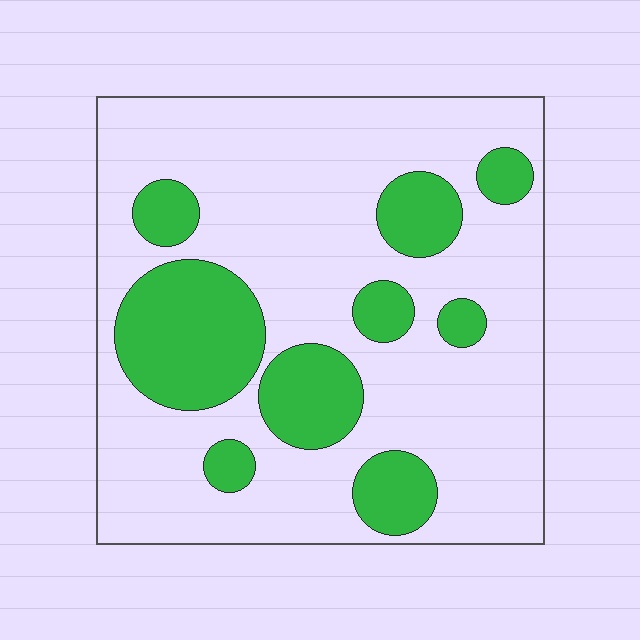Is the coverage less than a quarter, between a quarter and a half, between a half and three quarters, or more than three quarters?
Between a quarter and a half.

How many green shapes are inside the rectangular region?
9.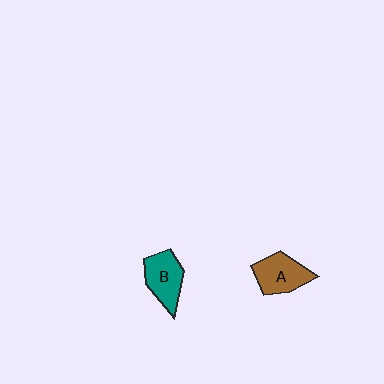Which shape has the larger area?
Shape A (brown).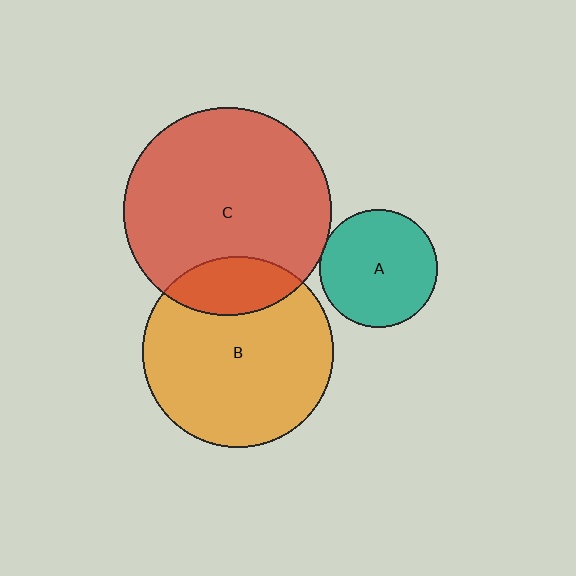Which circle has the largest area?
Circle C (red).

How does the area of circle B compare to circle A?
Approximately 2.6 times.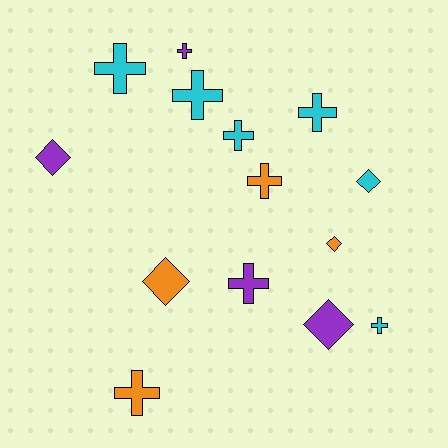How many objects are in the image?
There are 14 objects.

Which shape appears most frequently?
Cross, with 9 objects.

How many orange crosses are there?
There are 2 orange crosses.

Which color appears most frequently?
Cyan, with 6 objects.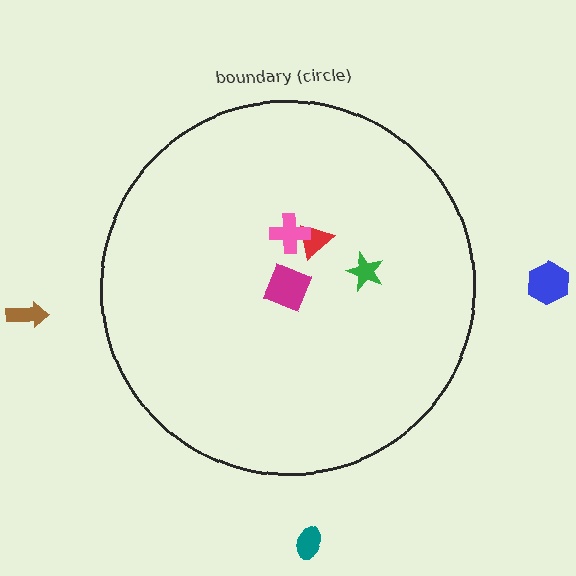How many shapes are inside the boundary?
4 inside, 3 outside.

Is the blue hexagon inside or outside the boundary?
Outside.